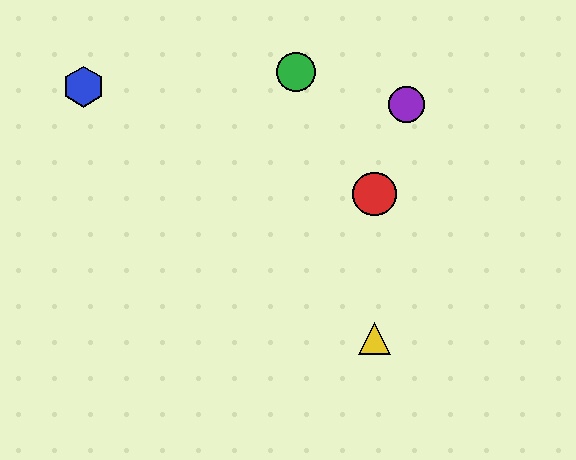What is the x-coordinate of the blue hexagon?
The blue hexagon is at x≈83.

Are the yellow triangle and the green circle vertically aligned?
No, the yellow triangle is at x≈375 and the green circle is at x≈296.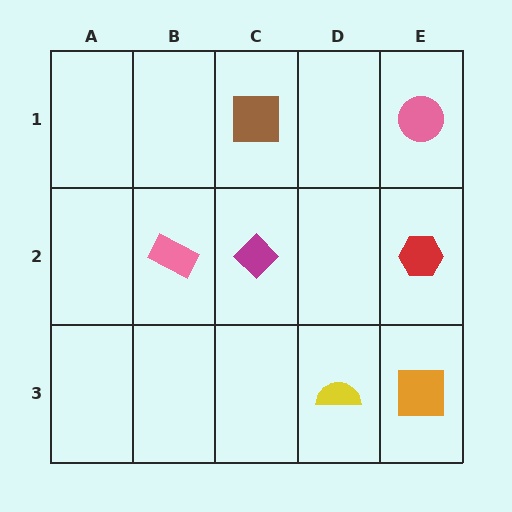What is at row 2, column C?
A magenta diamond.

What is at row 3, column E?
An orange square.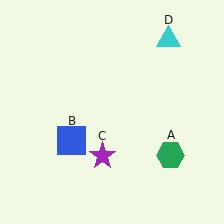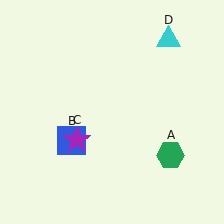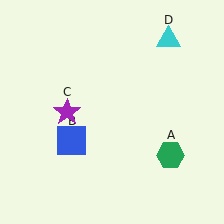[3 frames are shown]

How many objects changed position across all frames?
1 object changed position: purple star (object C).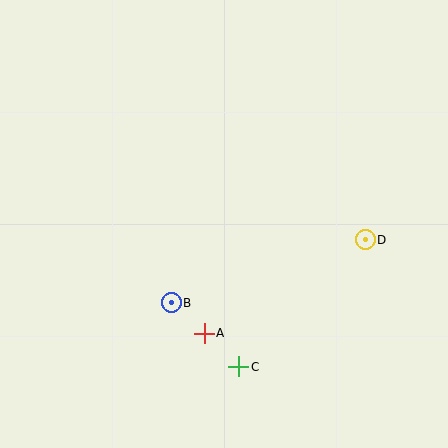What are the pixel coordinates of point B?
Point B is at (171, 303).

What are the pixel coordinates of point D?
Point D is at (365, 240).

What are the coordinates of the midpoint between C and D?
The midpoint between C and D is at (302, 303).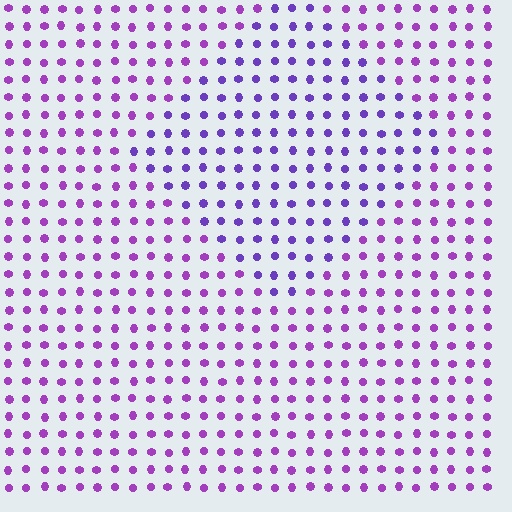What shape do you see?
I see a diamond.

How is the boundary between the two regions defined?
The boundary is defined purely by a slight shift in hue (about 26 degrees). Spacing, size, and orientation are identical on both sides.